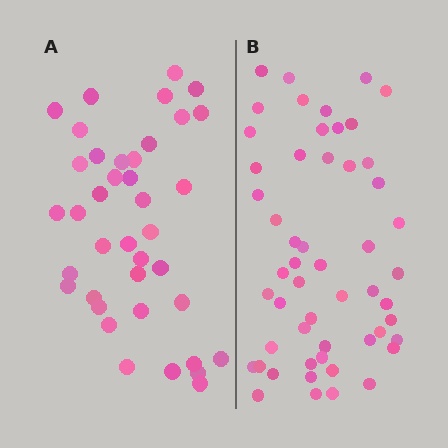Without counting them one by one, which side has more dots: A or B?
Region B (the right region) has more dots.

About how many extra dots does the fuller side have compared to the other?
Region B has approximately 15 more dots than region A.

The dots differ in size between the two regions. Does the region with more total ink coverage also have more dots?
No. Region A has more total ink coverage because its dots are larger, but region B actually contains more individual dots. Total area can be misleading — the number of items is what matters here.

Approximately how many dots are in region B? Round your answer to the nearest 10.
About 50 dots. (The exact count is 53, which rounds to 50.)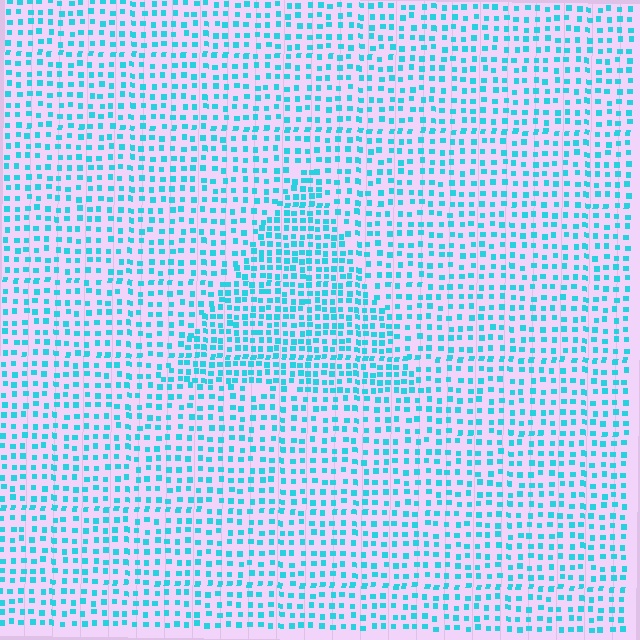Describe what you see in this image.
The image contains small cyan elements arranged at two different densities. A triangle-shaped region is visible where the elements are more densely packed than the surrounding area.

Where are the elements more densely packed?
The elements are more densely packed inside the triangle boundary.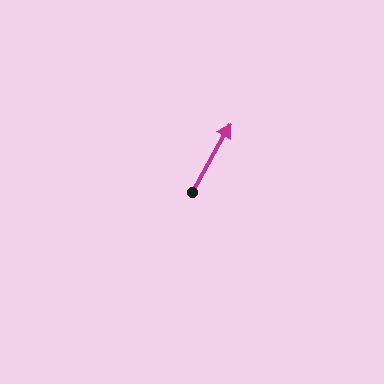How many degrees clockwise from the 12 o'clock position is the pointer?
Approximately 29 degrees.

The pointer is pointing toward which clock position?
Roughly 1 o'clock.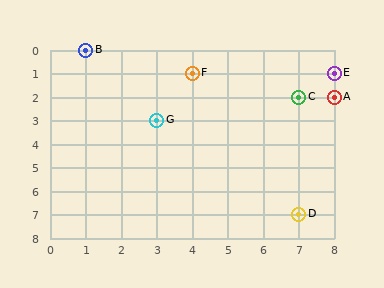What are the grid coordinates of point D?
Point D is at grid coordinates (7, 7).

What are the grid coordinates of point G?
Point G is at grid coordinates (3, 3).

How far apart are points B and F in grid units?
Points B and F are 3 columns and 1 row apart (about 3.2 grid units diagonally).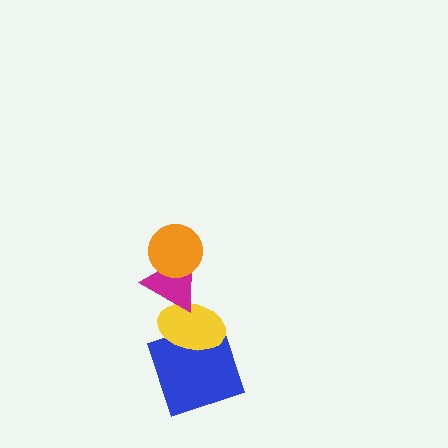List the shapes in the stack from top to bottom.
From top to bottom: the orange circle, the magenta triangle, the yellow ellipse, the blue square.